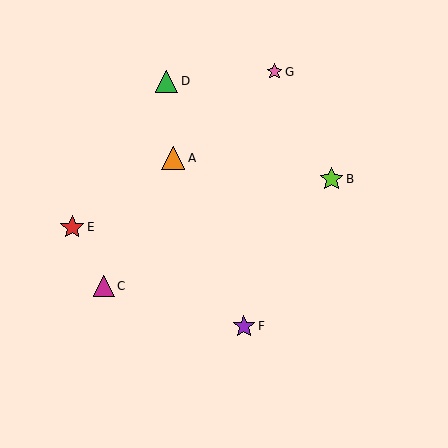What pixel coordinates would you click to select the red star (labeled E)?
Click at (72, 227) to select the red star E.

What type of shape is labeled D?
Shape D is a green triangle.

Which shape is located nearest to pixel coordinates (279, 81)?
The pink star (labeled G) at (274, 72) is nearest to that location.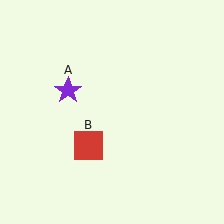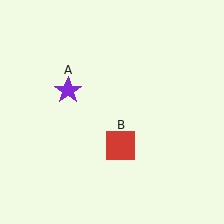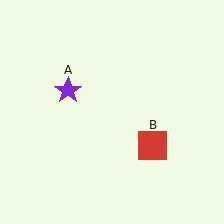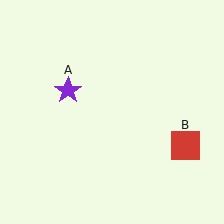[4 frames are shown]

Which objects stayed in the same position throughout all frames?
Purple star (object A) remained stationary.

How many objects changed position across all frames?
1 object changed position: red square (object B).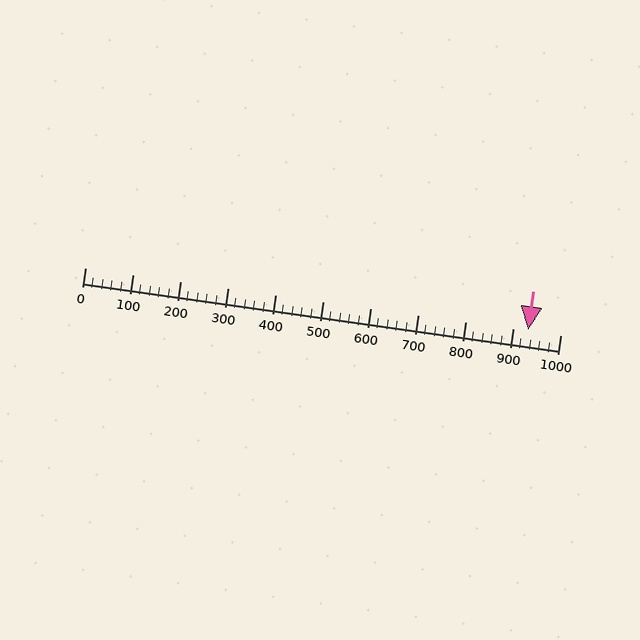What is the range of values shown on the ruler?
The ruler shows values from 0 to 1000.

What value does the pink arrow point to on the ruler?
The pink arrow points to approximately 932.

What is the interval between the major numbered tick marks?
The major tick marks are spaced 100 units apart.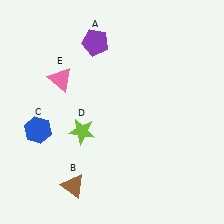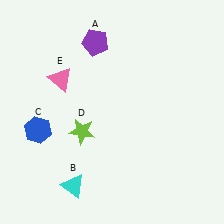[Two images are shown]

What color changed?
The triangle (B) changed from brown in Image 1 to cyan in Image 2.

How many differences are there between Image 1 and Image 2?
There is 1 difference between the two images.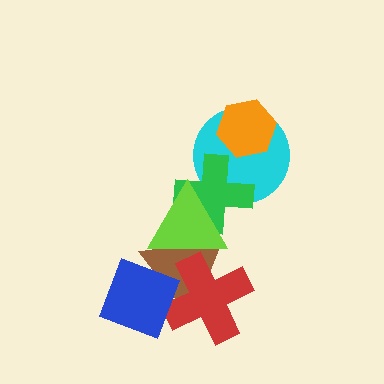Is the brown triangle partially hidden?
Yes, it is partially covered by another shape.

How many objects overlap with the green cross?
2 objects overlap with the green cross.